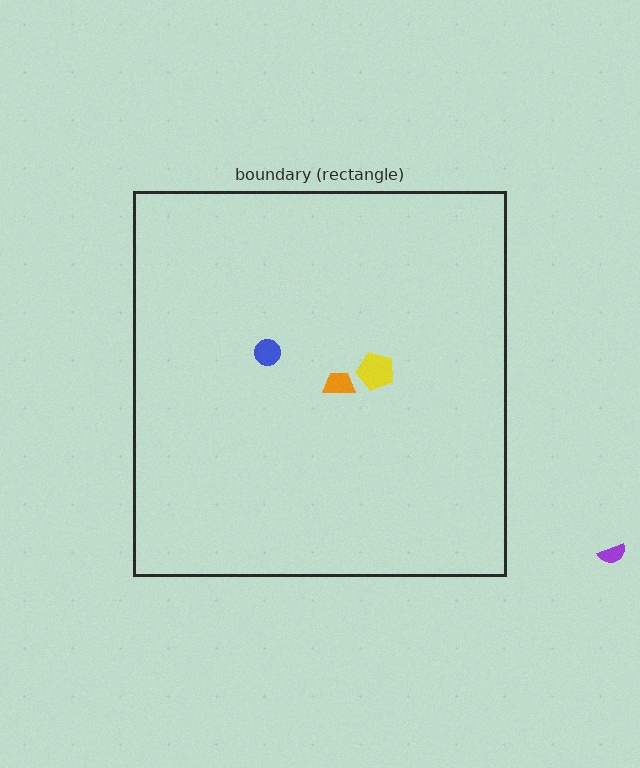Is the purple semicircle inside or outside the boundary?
Outside.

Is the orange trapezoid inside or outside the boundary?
Inside.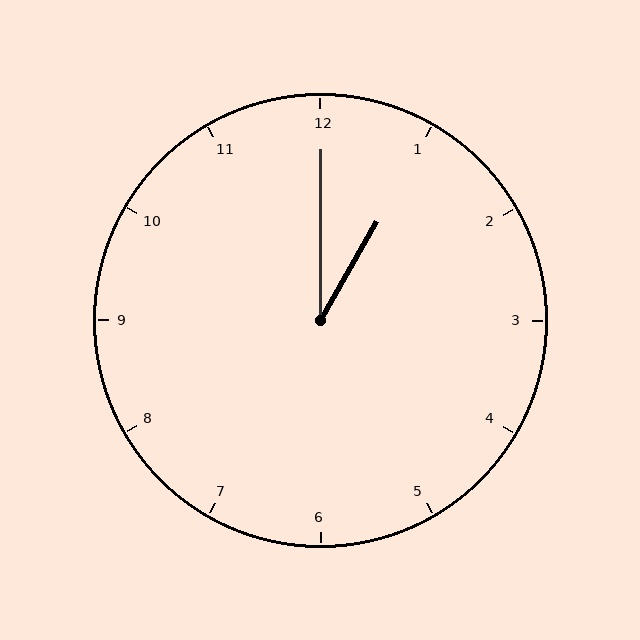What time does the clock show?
1:00.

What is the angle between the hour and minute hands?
Approximately 30 degrees.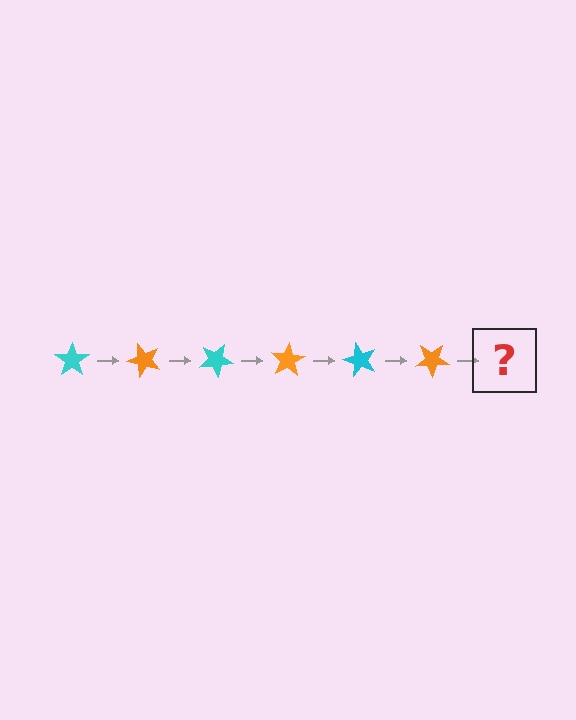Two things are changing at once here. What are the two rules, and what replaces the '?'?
The two rules are that it rotates 50 degrees each step and the color cycles through cyan and orange. The '?' should be a cyan star, rotated 300 degrees from the start.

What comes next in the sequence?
The next element should be a cyan star, rotated 300 degrees from the start.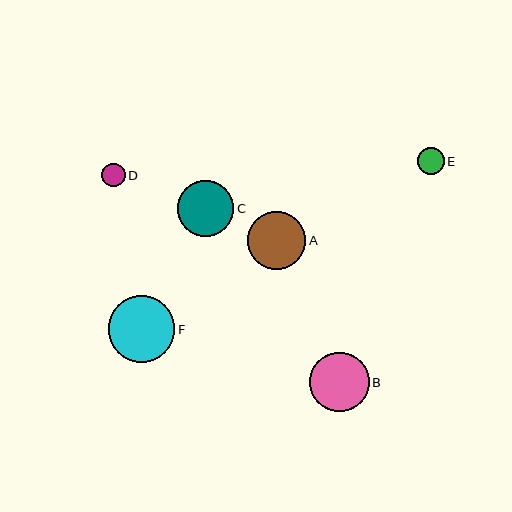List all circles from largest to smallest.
From largest to smallest: F, B, A, C, E, D.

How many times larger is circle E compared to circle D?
Circle E is approximately 1.2 times the size of circle D.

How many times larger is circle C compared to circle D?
Circle C is approximately 2.4 times the size of circle D.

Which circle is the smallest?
Circle D is the smallest with a size of approximately 23 pixels.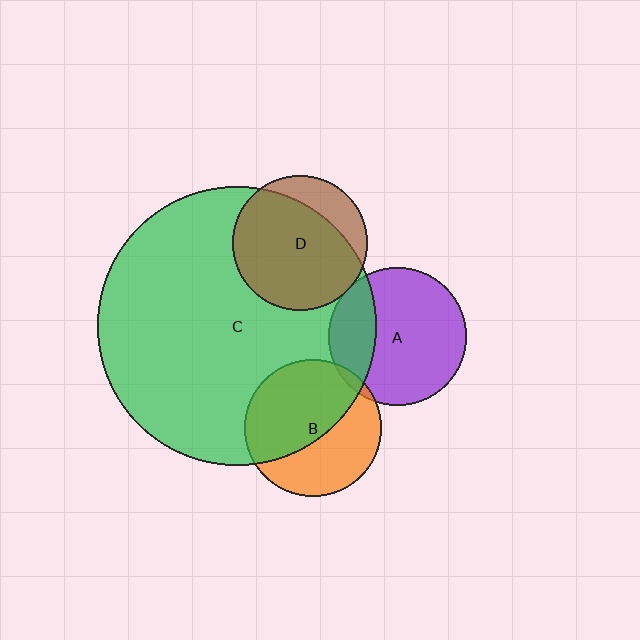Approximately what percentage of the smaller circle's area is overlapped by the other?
Approximately 5%.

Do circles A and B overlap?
Yes.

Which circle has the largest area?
Circle C (green).